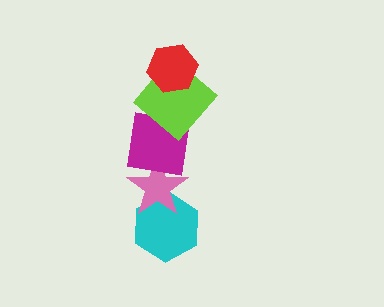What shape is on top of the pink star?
The magenta square is on top of the pink star.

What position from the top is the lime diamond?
The lime diamond is 2nd from the top.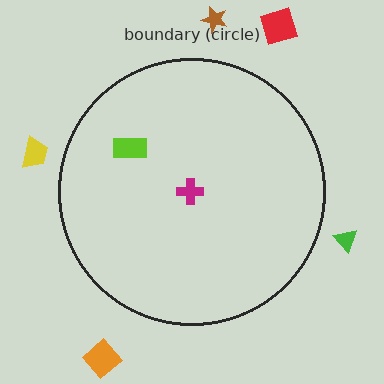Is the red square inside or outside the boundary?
Outside.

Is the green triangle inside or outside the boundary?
Outside.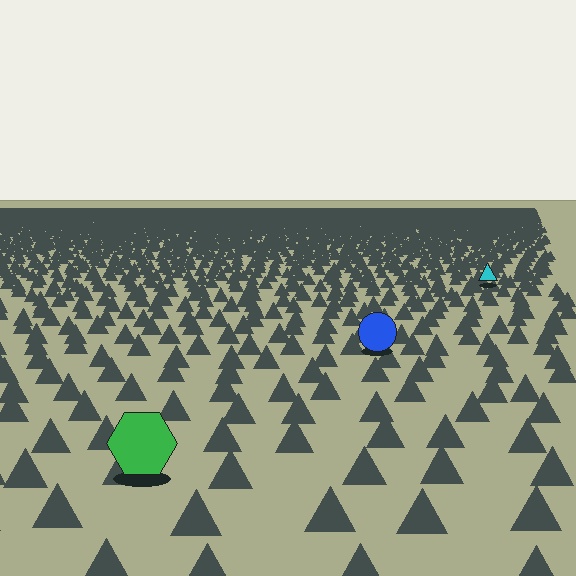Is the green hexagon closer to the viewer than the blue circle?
Yes. The green hexagon is closer — you can tell from the texture gradient: the ground texture is coarser near it.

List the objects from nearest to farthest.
From nearest to farthest: the green hexagon, the blue circle, the cyan triangle.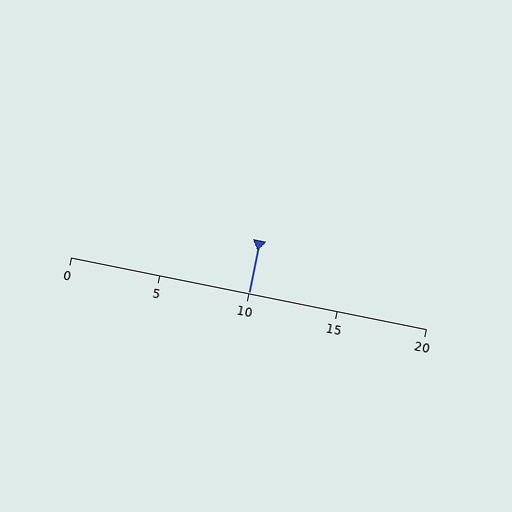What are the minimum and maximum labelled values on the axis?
The axis runs from 0 to 20.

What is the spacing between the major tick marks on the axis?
The major ticks are spaced 5 apart.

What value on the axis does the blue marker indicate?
The marker indicates approximately 10.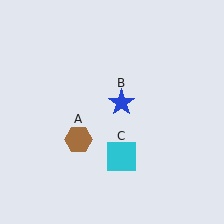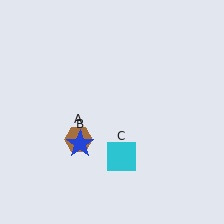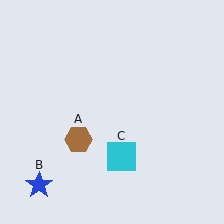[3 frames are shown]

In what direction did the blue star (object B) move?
The blue star (object B) moved down and to the left.